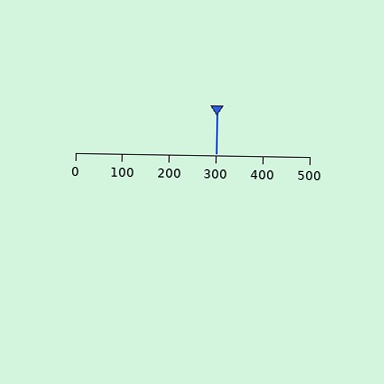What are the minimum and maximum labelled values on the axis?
The axis runs from 0 to 500.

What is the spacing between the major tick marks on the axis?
The major ticks are spaced 100 apart.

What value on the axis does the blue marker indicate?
The marker indicates approximately 300.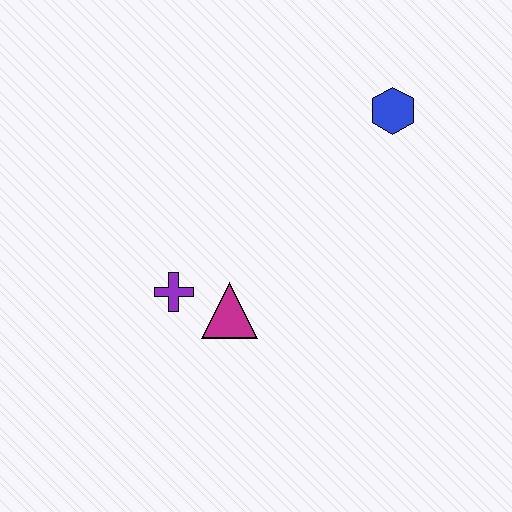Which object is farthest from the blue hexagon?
The purple cross is farthest from the blue hexagon.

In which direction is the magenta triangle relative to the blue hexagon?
The magenta triangle is below the blue hexagon.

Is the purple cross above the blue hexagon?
No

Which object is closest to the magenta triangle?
The purple cross is closest to the magenta triangle.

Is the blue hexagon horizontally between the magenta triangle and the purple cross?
No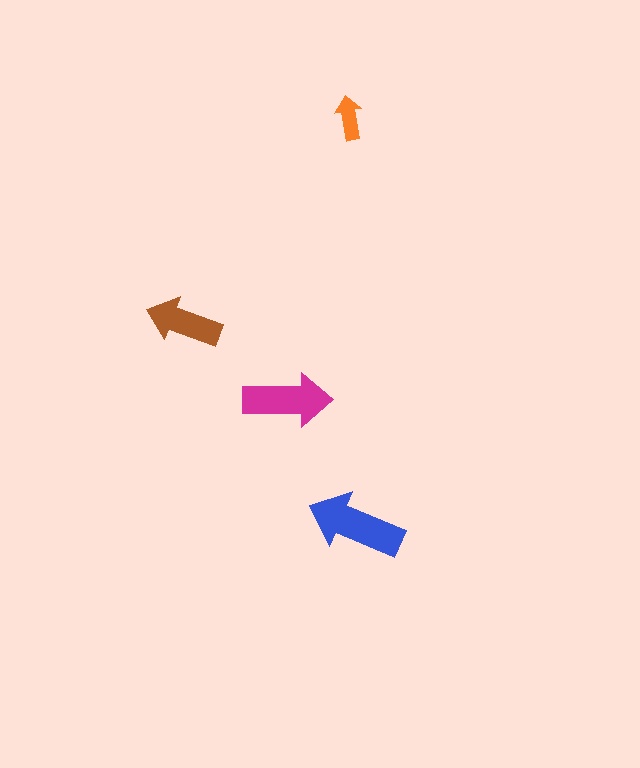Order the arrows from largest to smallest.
the blue one, the magenta one, the brown one, the orange one.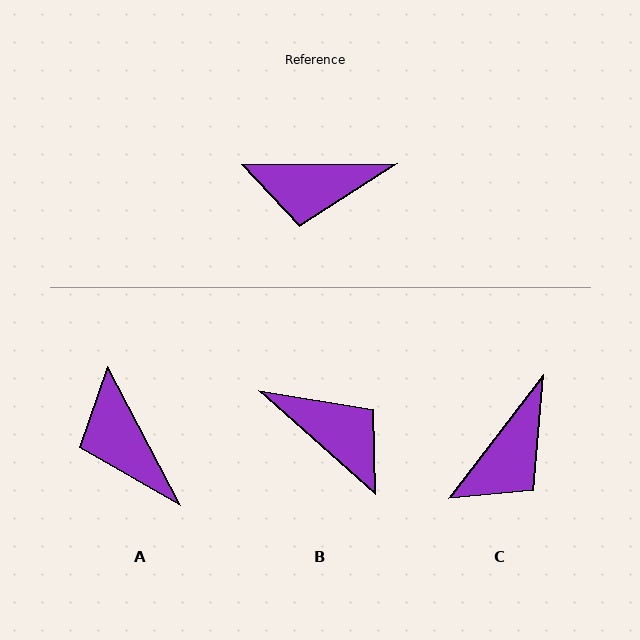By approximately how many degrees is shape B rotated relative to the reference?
Approximately 138 degrees counter-clockwise.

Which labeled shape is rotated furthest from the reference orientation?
B, about 138 degrees away.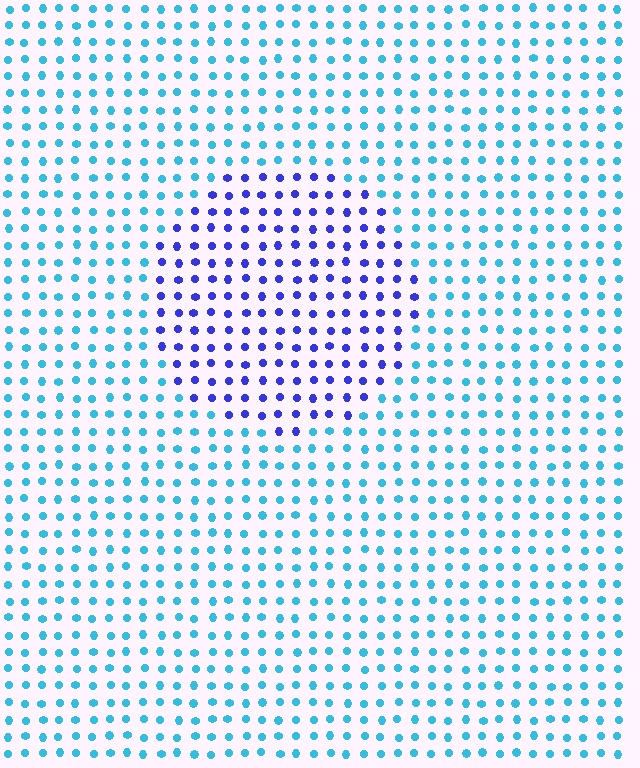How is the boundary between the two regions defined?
The boundary is defined purely by a slight shift in hue (about 48 degrees). Spacing, size, and orientation are identical on both sides.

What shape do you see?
I see a circle.